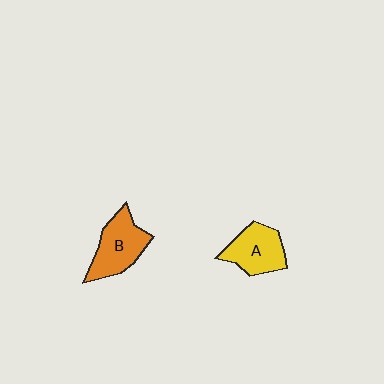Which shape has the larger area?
Shape B (orange).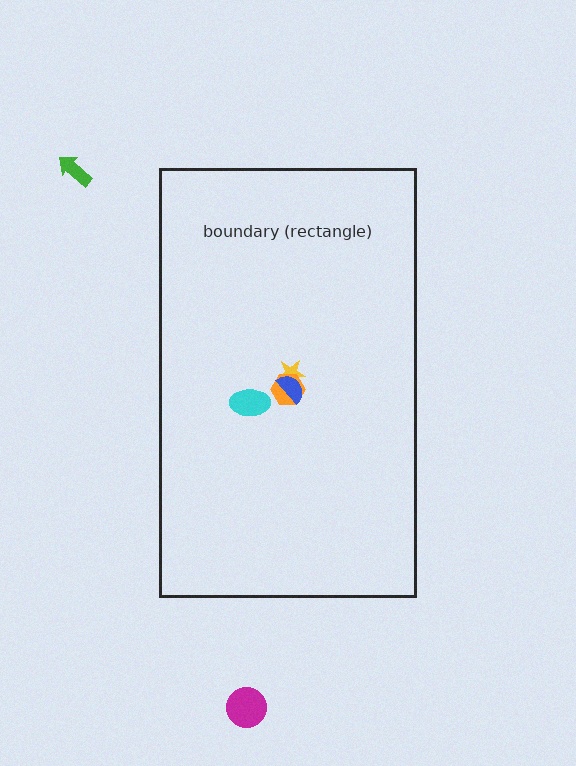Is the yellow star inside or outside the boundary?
Inside.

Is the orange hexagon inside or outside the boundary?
Inside.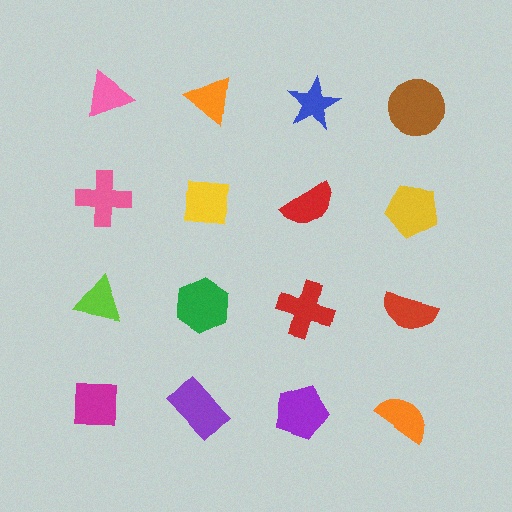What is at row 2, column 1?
A pink cross.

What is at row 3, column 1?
A lime triangle.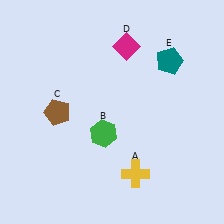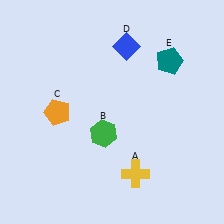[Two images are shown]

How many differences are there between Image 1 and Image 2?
There are 2 differences between the two images.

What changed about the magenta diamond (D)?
In Image 1, D is magenta. In Image 2, it changed to blue.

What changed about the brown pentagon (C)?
In Image 1, C is brown. In Image 2, it changed to orange.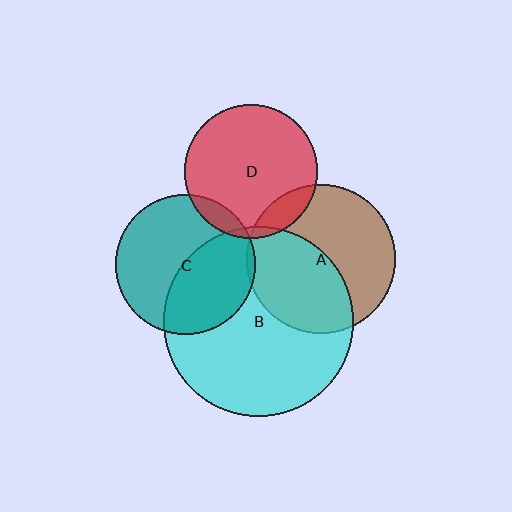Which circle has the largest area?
Circle B (cyan).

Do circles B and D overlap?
Yes.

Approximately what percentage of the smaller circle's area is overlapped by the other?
Approximately 5%.